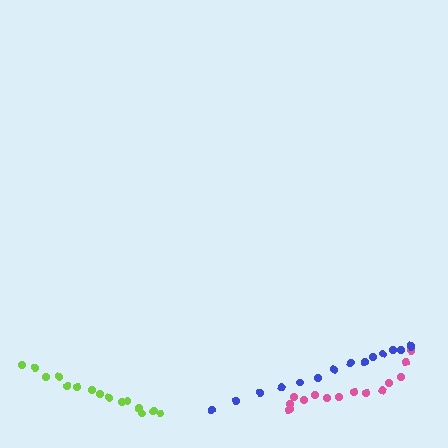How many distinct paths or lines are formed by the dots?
There are 3 distinct paths.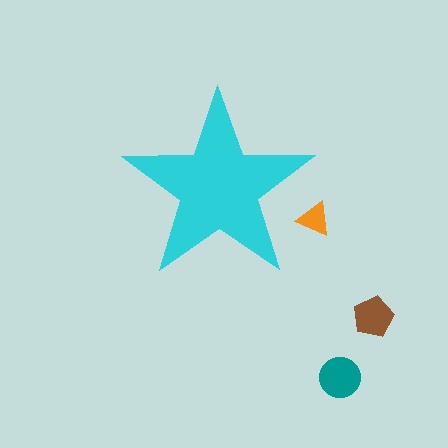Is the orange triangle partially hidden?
Yes, the orange triangle is partially hidden behind the cyan star.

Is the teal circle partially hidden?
No, the teal circle is fully visible.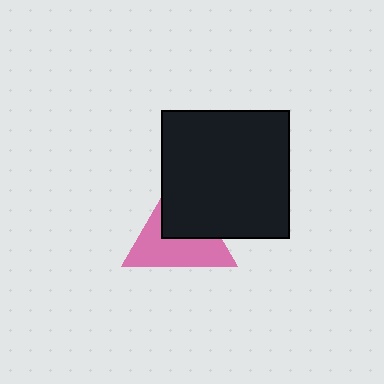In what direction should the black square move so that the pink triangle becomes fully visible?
The black square should move toward the upper-right. That is the shortest direction to clear the overlap and leave the pink triangle fully visible.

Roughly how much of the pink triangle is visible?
About half of it is visible (roughly 56%).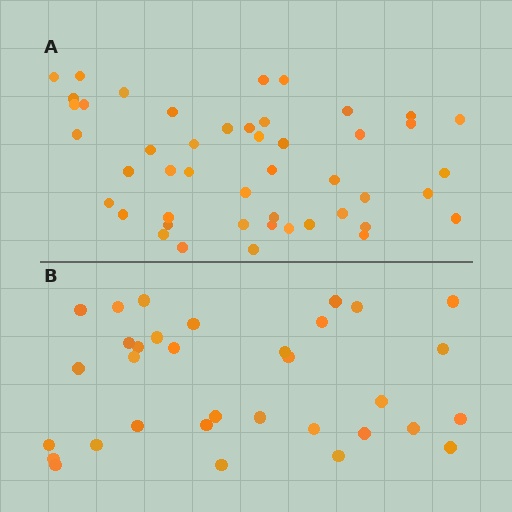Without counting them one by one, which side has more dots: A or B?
Region A (the top region) has more dots.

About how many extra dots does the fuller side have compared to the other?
Region A has approximately 15 more dots than region B.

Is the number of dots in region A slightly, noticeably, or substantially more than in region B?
Region A has noticeably more, but not dramatically so. The ratio is roughly 1.4 to 1.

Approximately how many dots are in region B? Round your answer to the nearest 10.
About 30 dots. (The exact count is 33, which rounds to 30.)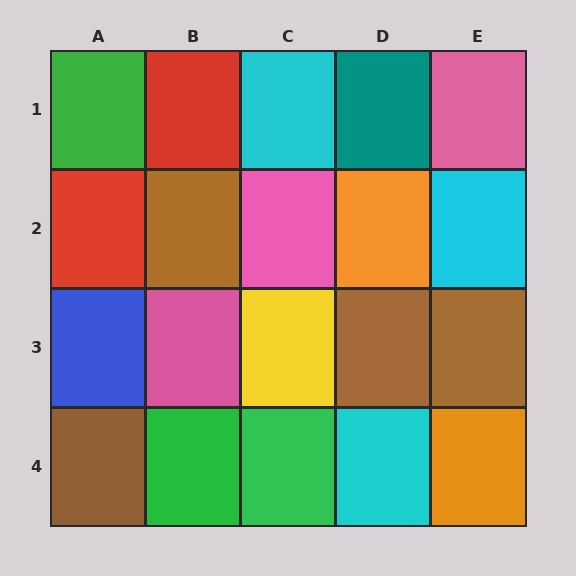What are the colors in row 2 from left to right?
Red, brown, pink, orange, cyan.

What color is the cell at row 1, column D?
Teal.